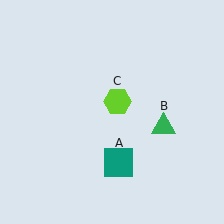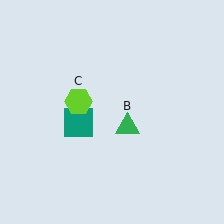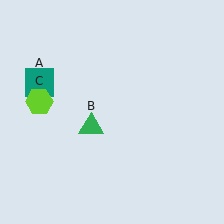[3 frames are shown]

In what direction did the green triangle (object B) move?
The green triangle (object B) moved left.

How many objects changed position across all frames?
3 objects changed position: teal square (object A), green triangle (object B), lime hexagon (object C).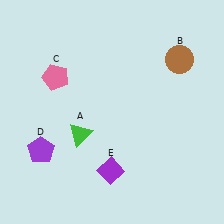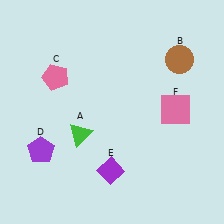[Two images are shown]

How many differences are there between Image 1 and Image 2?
There is 1 difference between the two images.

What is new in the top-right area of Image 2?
A pink square (F) was added in the top-right area of Image 2.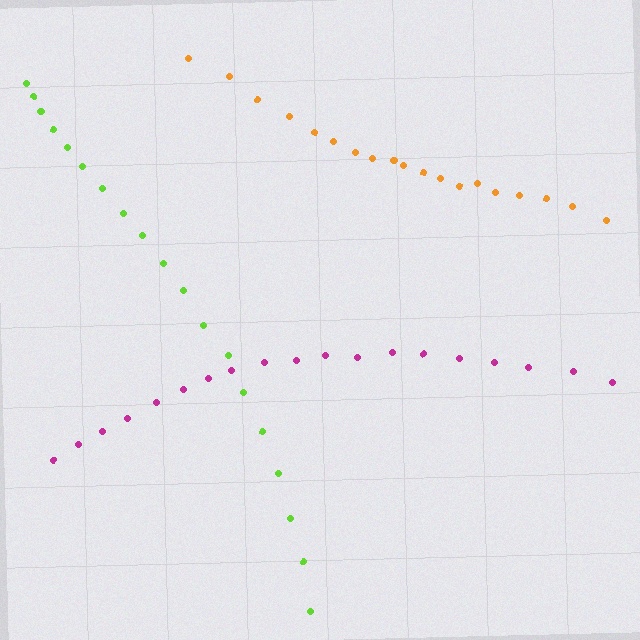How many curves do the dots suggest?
There are 3 distinct paths.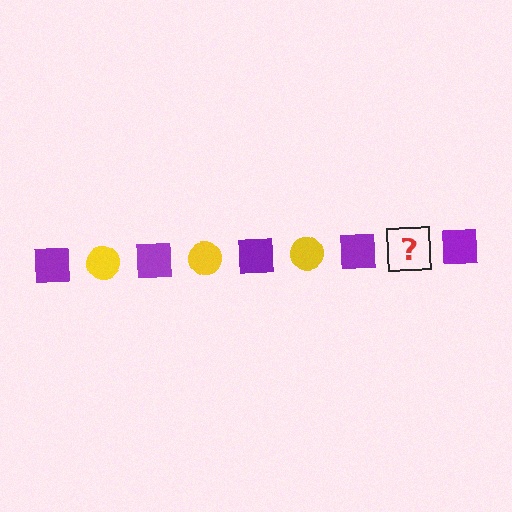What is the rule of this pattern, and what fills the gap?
The rule is that the pattern alternates between purple square and yellow circle. The gap should be filled with a yellow circle.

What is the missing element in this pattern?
The missing element is a yellow circle.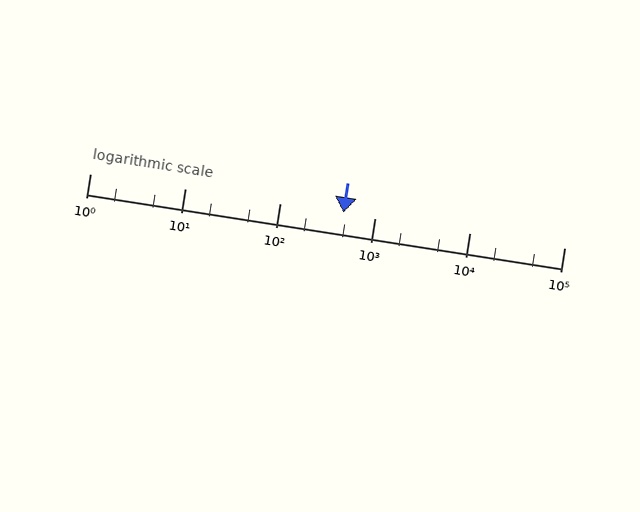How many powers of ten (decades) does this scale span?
The scale spans 5 decades, from 1 to 100000.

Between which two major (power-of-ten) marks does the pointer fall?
The pointer is between 100 and 1000.